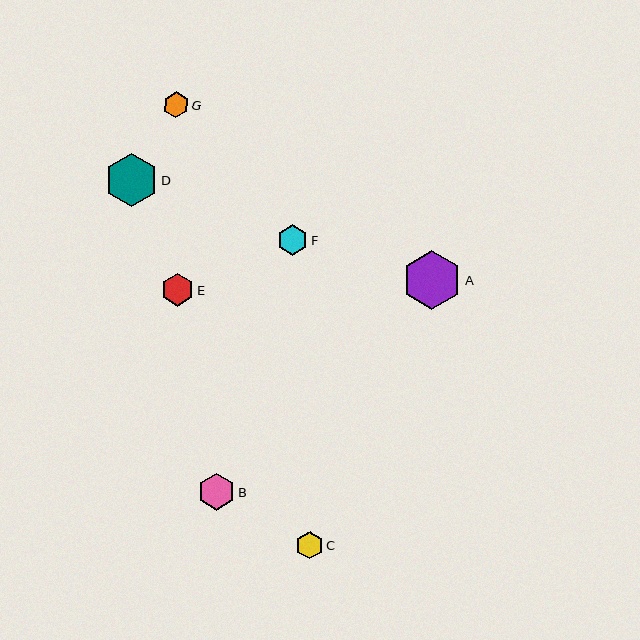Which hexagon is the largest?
Hexagon A is the largest with a size of approximately 59 pixels.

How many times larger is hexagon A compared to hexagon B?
Hexagon A is approximately 1.6 times the size of hexagon B.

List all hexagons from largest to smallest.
From largest to smallest: A, D, B, E, F, C, G.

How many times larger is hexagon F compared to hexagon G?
Hexagon F is approximately 1.2 times the size of hexagon G.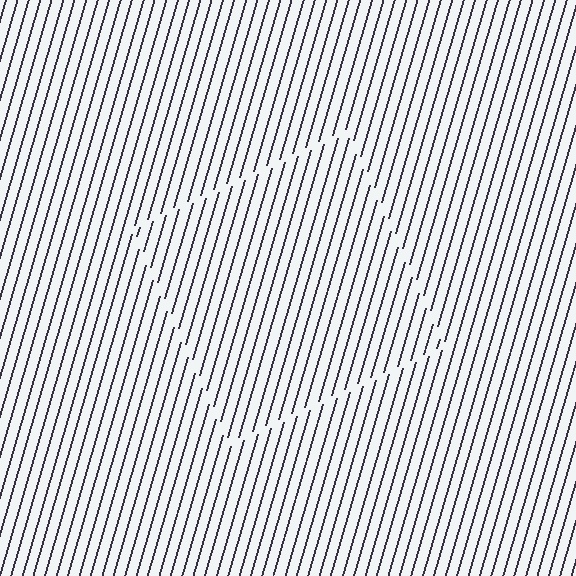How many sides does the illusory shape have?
4 sides — the line-ends trace a square.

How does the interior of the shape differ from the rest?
The interior of the shape contains the same grating, shifted by half a period — the contour is defined by the phase discontinuity where line-ends from the inner and outer gratings abut.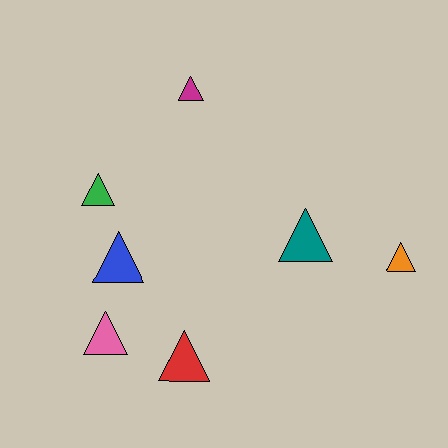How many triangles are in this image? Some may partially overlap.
There are 7 triangles.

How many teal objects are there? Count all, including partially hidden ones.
There is 1 teal object.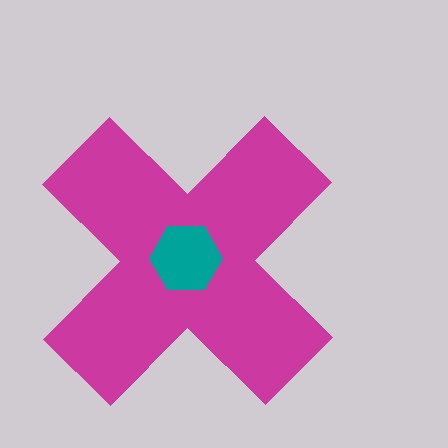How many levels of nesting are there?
2.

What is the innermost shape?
The teal hexagon.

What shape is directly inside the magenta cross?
The teal hexagon.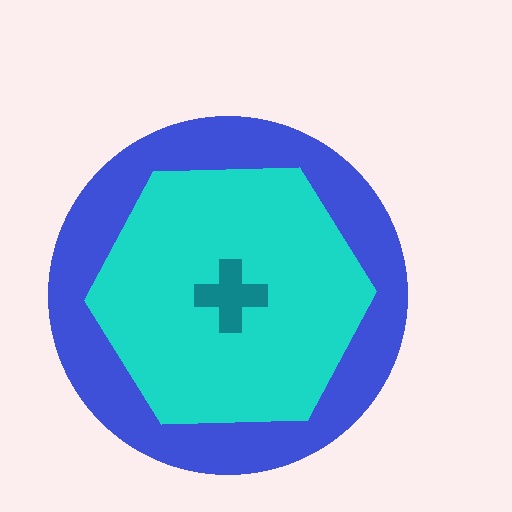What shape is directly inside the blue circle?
The cyan hexagon.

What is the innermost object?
The teal cross.